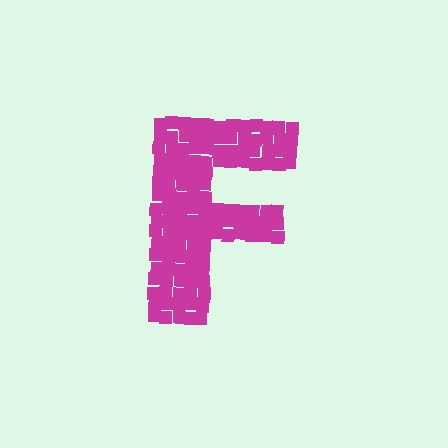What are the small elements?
The small elements are squares.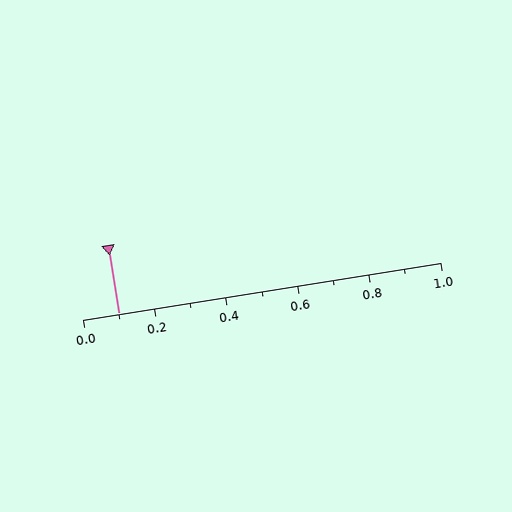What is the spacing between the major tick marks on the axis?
The major ticks are spaced 0.2 apart.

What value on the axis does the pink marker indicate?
The marker indicates approximately 0.1.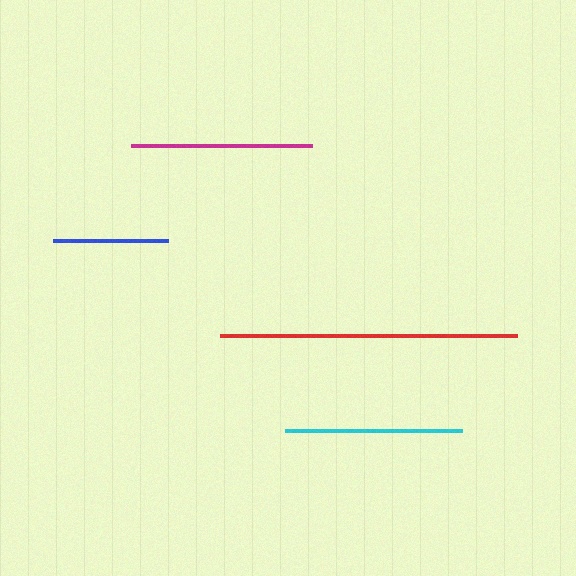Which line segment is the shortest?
The blue line is the shortest at approximately 115 pixels.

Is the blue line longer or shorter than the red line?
The red line is longer than the blue line.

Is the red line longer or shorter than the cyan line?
The red line is longer than the cyan line.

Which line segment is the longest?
The red line is the longest at approximately 297 pixels.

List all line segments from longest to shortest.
From longest to shortest: red, magenta, cyan, blue.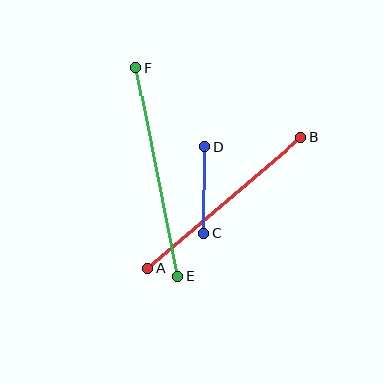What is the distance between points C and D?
The distance is approximately 87 pixels.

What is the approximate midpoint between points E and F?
The midpoint is at approximately (157, 172) pixels.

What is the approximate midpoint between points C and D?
The midpoint is at approximately (204, 190) pixels.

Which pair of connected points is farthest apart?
Points E and F are farthest apart.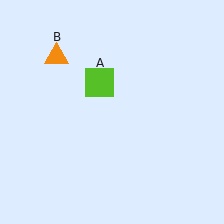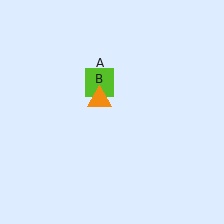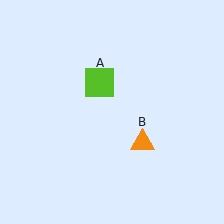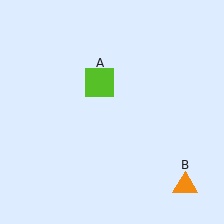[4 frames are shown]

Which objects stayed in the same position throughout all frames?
Lime square (object A) remained stationary.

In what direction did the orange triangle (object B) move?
The orange triangle (object B) moved down and to the right.